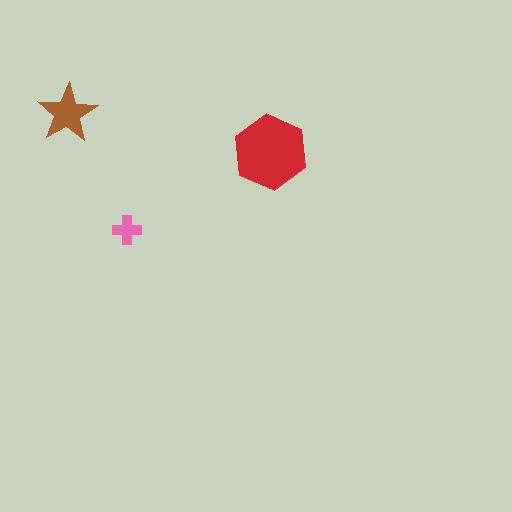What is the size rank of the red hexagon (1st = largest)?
1st.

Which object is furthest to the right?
The red hexagon is rightmost.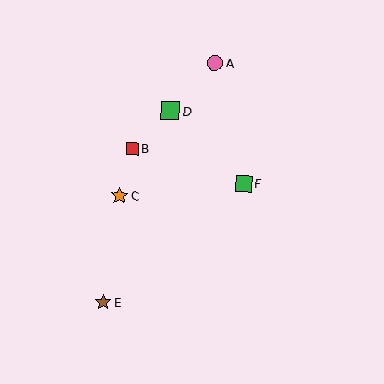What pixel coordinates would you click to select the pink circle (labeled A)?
Click at (215, 63) to select the pink circle A.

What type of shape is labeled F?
Shape F is a green square.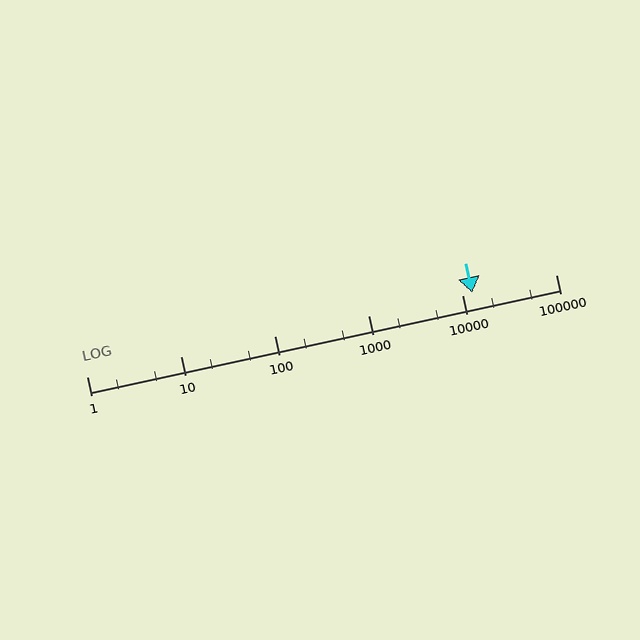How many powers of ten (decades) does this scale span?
The scale spans 5 decades, from 1 to 100000.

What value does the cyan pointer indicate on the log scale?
The pointer indicates approximately 13000.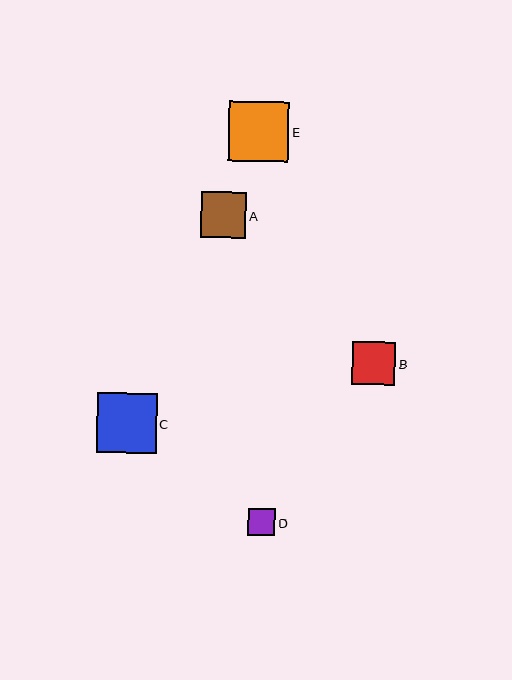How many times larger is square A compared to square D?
Square A is approximately 1.7 times the size of square D.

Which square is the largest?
Square E is the largest with a size of approximately 60 pixels.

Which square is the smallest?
Square D is the smallest with a size of approximately 27 pixels.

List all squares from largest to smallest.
From largest to smallest: E, C, A, B, D.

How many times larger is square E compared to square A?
Square E is approximately 1.3 times the size of square A.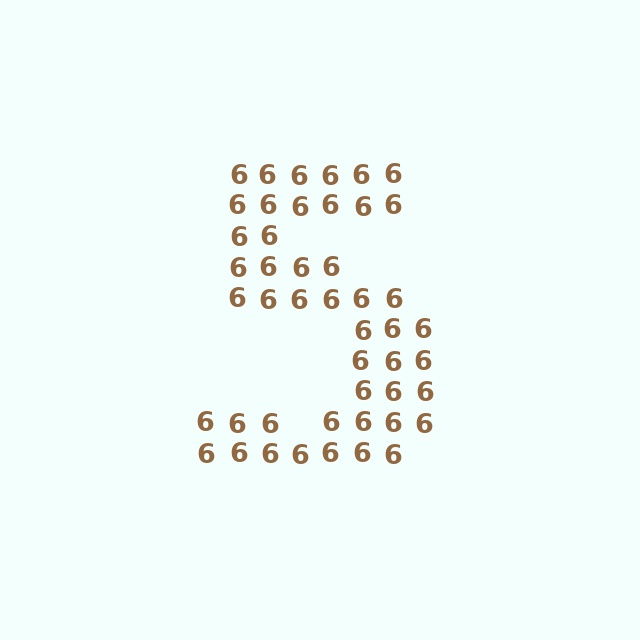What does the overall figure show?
The overall figure shows the digit 5.